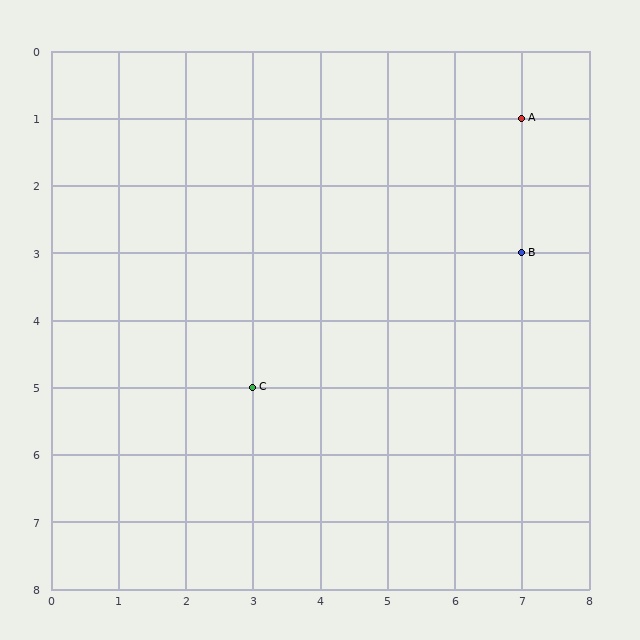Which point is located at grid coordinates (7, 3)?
Point B is at (7, 3).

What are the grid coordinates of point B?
Point B is at grid coordinates (7, 3).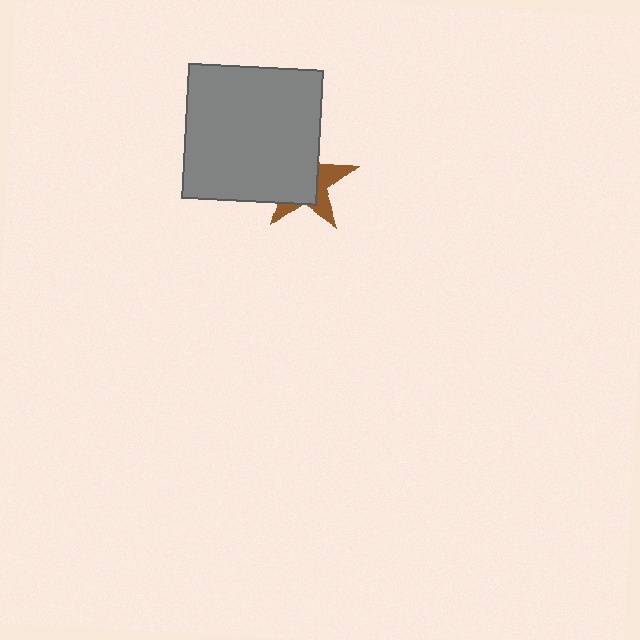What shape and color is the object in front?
The object in front is a gray square.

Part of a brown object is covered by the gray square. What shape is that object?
It is a star.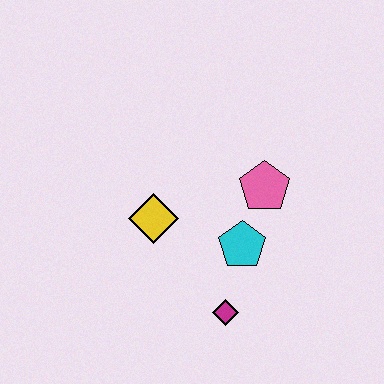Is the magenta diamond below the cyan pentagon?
Yes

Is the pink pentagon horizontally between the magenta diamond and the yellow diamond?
No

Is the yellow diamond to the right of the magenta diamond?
No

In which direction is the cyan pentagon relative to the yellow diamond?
The cyan pentagon is to the right of the yellow diamond.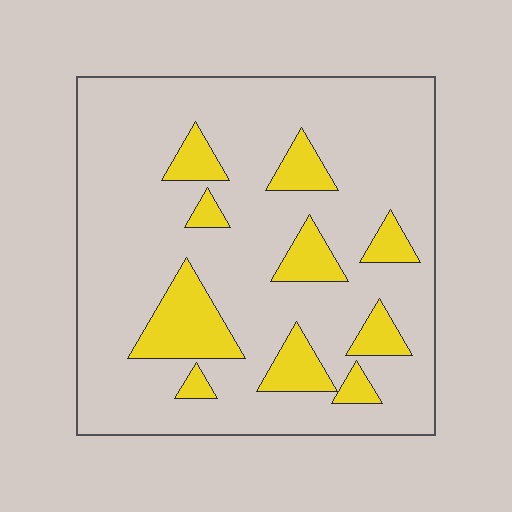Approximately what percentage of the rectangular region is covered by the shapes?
Approximately 20%.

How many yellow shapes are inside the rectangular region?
10.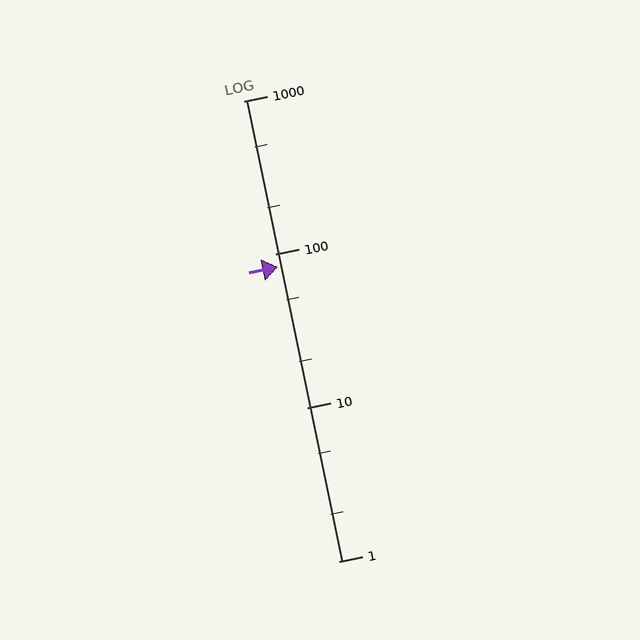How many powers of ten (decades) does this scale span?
The scale spans 3 decades, from 1 to 1000.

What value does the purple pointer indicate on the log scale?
The pointer indicates approximately 83.